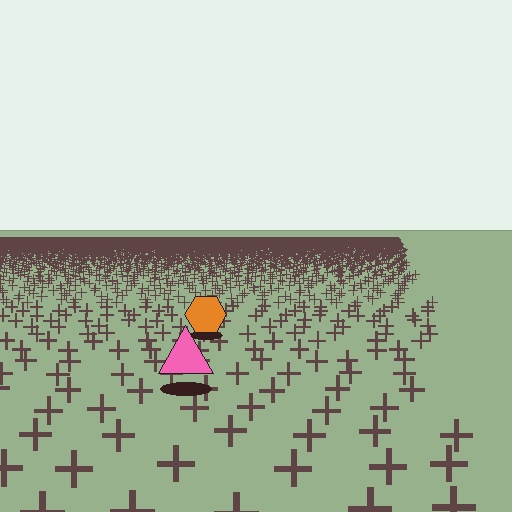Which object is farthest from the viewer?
The orange hexagon is farthest from the viewer. It appears smaller and the ground texture around it is denser.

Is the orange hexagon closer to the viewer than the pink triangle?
No. The pink triangle is closer — you can tell from the texture gradient: the ground texture is coarser near it.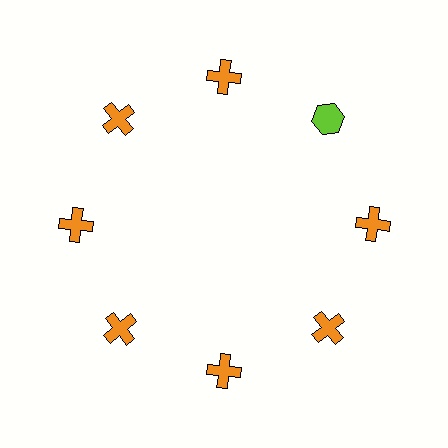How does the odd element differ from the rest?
It differs in both color (lime instead of orange) and shape (hexagon instead of cross).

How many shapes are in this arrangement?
There are 8 shapes arranged in a ring pattern.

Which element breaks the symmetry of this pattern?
The lime hexagon at roughly the 2 o'clock position breaks the symmetry. All other shapes are orange crosses.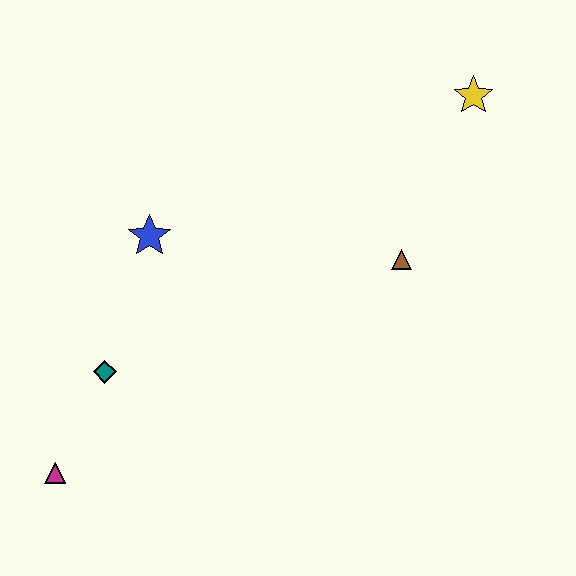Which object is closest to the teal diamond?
The magenta triangle is closest to the teal diamond.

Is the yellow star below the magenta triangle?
No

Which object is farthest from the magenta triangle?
The yellow star is farthest from the magenta triangle.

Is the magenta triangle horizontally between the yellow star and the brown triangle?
No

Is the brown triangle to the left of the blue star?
No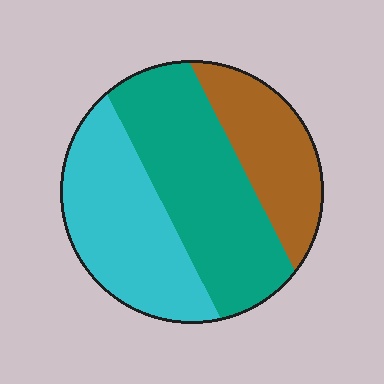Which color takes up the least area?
Brown, at roughly 25%.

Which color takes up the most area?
Teal, at roughly 40%.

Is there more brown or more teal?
Teal.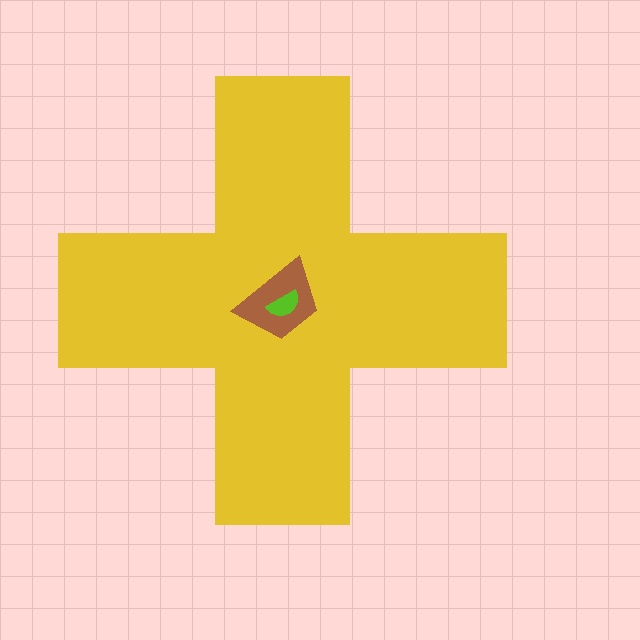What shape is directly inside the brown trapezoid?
The lime semicircle.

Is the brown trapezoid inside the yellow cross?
Yes.